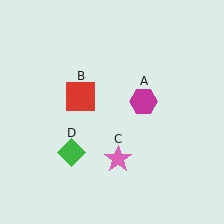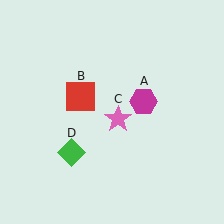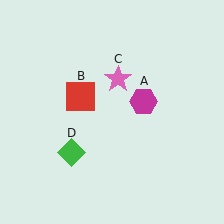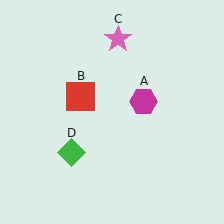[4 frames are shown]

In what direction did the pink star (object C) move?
The pink star (object C) moved up.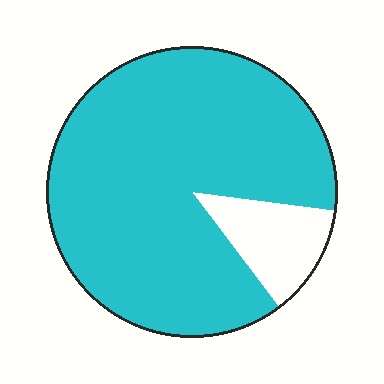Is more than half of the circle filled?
Yes.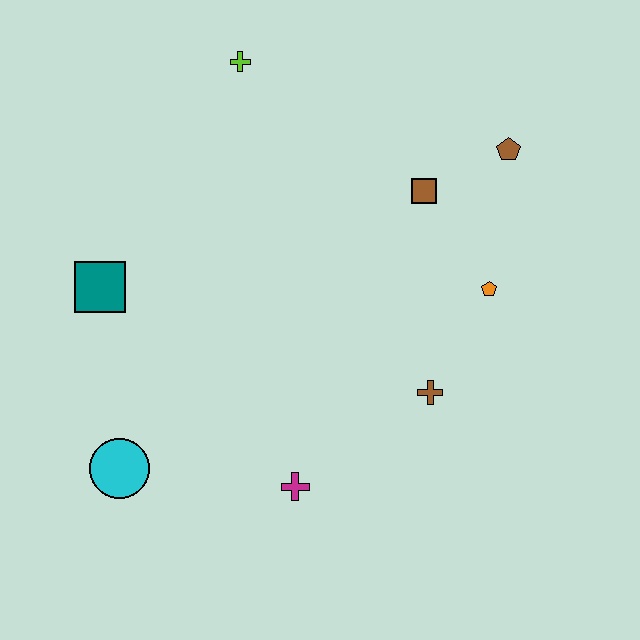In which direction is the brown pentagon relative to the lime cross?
The brown pentagon is to the right of the lime cross.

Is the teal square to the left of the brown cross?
Yes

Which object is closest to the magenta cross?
The brown cross is closest to the magenta cross.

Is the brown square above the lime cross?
No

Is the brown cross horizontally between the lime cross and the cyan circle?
No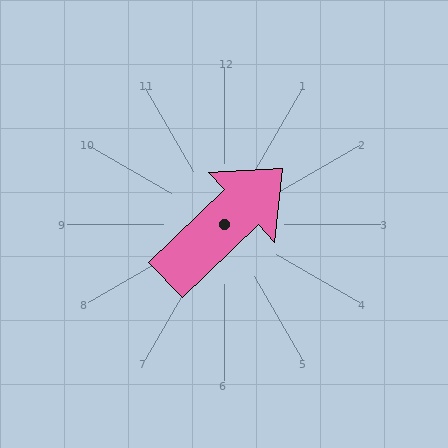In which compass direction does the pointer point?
Northeast.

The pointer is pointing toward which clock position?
Roughly 2 o'clock.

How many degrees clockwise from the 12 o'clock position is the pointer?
Approximately 46 degrees.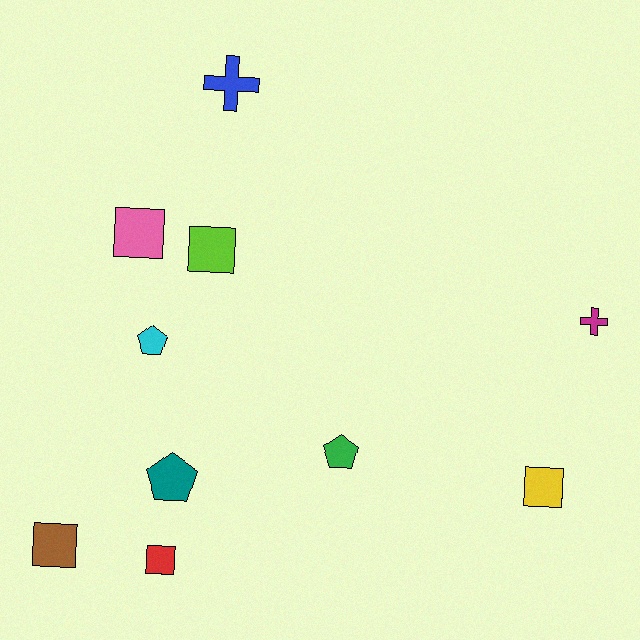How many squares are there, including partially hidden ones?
There are 5 squares.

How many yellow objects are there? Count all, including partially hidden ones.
There is 1 yellow object.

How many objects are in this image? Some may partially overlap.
There are 10 objects.